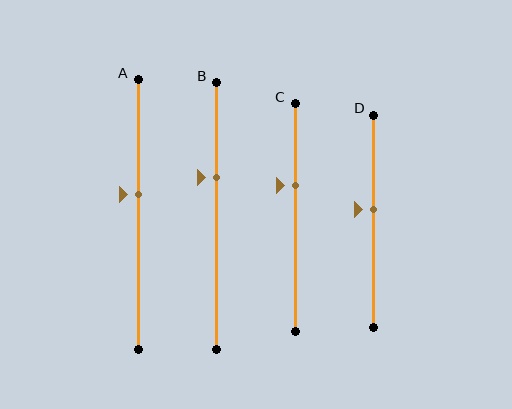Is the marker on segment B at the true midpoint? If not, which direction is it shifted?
No, the marker on segment B is shifted upward by about 14% of the segment length.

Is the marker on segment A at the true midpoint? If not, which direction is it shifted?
No, the marker on segment A is shifted upward by about 7% of the segment length.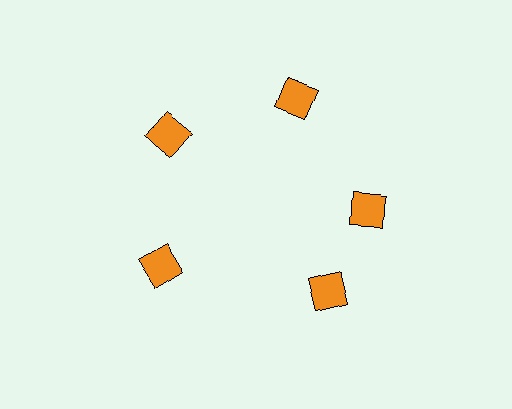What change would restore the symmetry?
The symmetry would be restored by rotating it back into even spacing with its neighbors so that all 5 squares sit at equal angles and equal distance from the center.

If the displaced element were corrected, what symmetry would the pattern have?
It would have 5-fold rotational symmetry — the pattern would map onto itself every 72 degrees.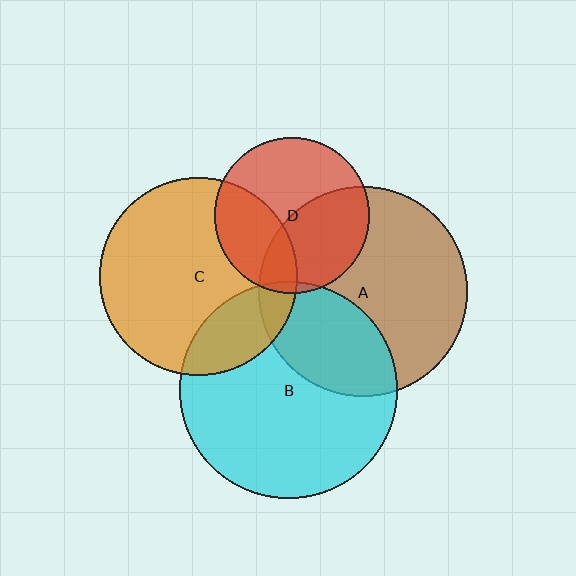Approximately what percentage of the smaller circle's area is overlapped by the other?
Approximately 35%.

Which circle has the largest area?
Circle B (cyan).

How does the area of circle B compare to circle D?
Approximately 1.9 times.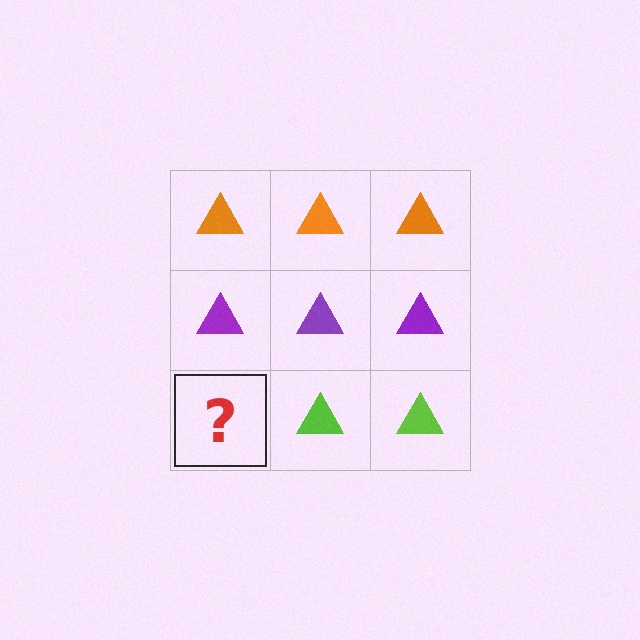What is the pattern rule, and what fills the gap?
The rule is that each row has a consistent color. The gap should be filled with a lime triangle.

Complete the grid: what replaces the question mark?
The question mark should be replaced with a lime triangle.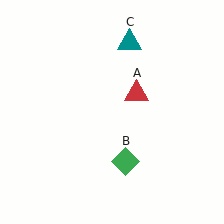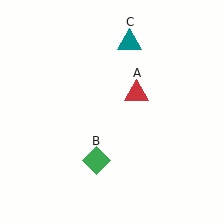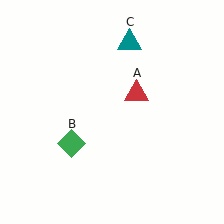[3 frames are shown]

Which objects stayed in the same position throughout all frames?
Red triangle (object A) and teal triangle (object C) remained stationary.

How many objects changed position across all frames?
1 object changed position: green diamond (object B).